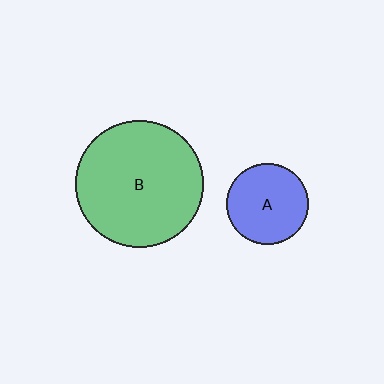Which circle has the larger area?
Circle B (green).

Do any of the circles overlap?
No, none of the circles overlap.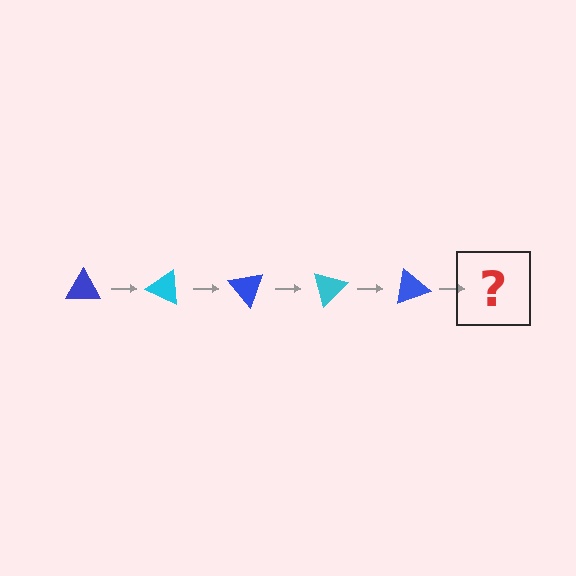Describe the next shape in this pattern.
It should be a cyan triangle, rotated 125 degrees from the start.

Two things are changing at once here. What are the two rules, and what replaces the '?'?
The two rules are that it rotates 25 degrees each step and the color cycles through blue and cyan. The '?' should be a cyan triangle, rotated 125 degrees from the start.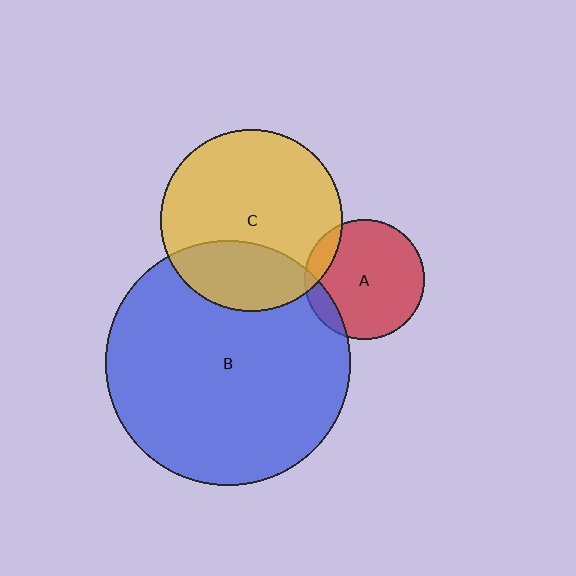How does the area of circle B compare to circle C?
Approximately 1.8 times.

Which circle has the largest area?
Circle B (blue).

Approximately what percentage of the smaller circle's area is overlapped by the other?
Approximately 30%.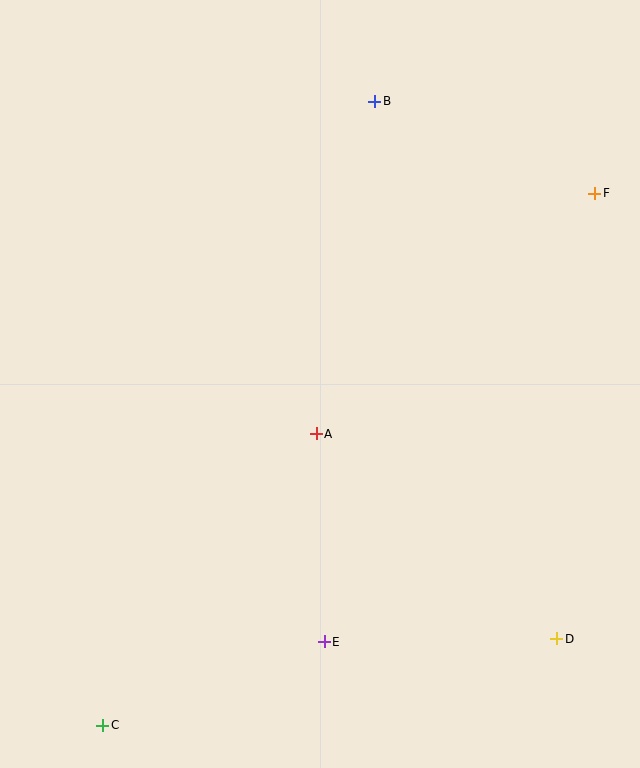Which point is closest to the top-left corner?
Point B is closest to the top-left corner.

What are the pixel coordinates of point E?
Point E is at (324, 642).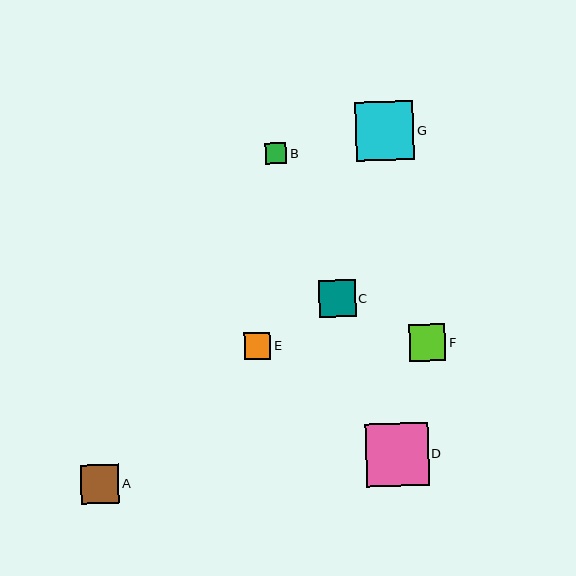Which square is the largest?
Square D is the largest with a size of approximately 63 pixels.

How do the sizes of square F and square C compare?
Square F and square C are approximately the same size.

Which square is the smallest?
Square B is the smallest with a size of approximately 21 pixels.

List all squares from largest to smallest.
From largest to smallest: D, G, A, F, C, E, B.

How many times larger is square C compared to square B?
Square C is approximately 1.7 times the size of square B.